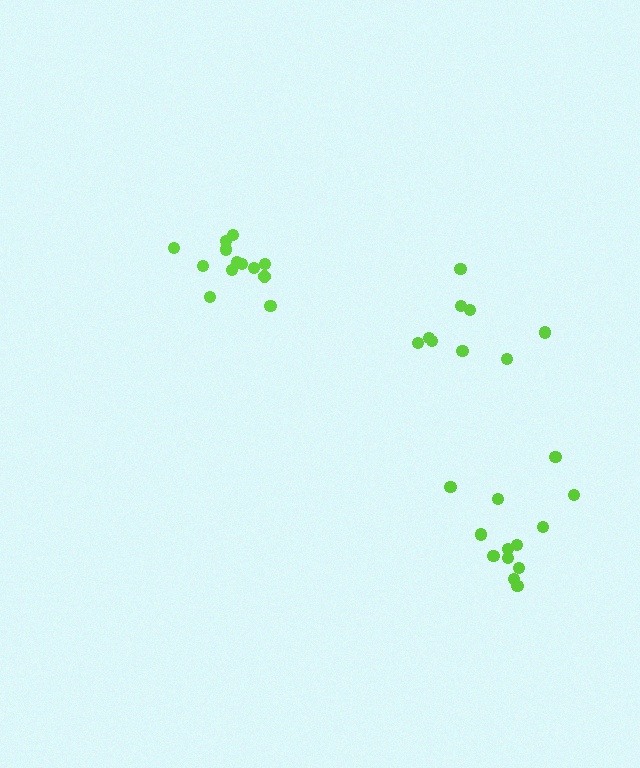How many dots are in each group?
Group 1: 13 dots, Group 2: 13 dots, Group 3: 9 dots (35 total).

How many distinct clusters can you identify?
There are 3 distinct clusters.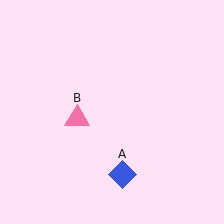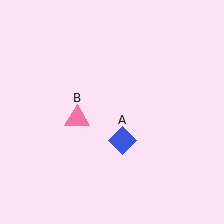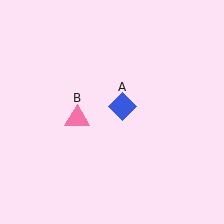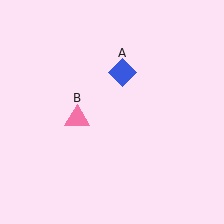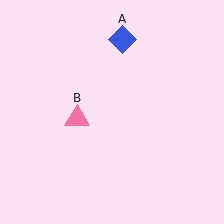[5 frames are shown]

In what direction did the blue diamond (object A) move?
The blue diamond (object A) moved up.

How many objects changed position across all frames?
1 object changed position: blue diamond (object A).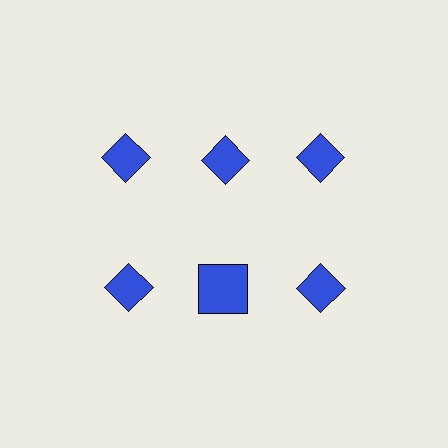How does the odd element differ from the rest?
It has a different shape: square instead of diamond.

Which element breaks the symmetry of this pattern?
The blue square in the second row, second from left column breaks the symmetry. All other shapes are blue diamonds.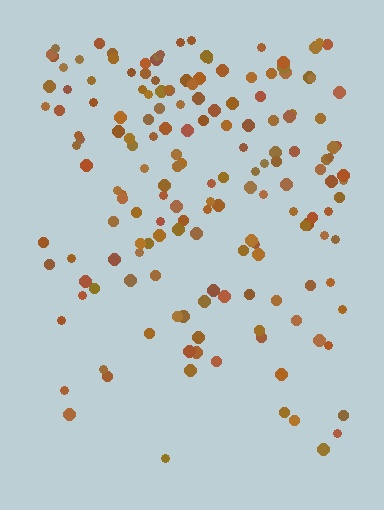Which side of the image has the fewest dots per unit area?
The bottom.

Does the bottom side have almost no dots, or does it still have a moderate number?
Still a moderate number, just noticeably fewer than the top.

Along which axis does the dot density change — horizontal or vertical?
Vertical.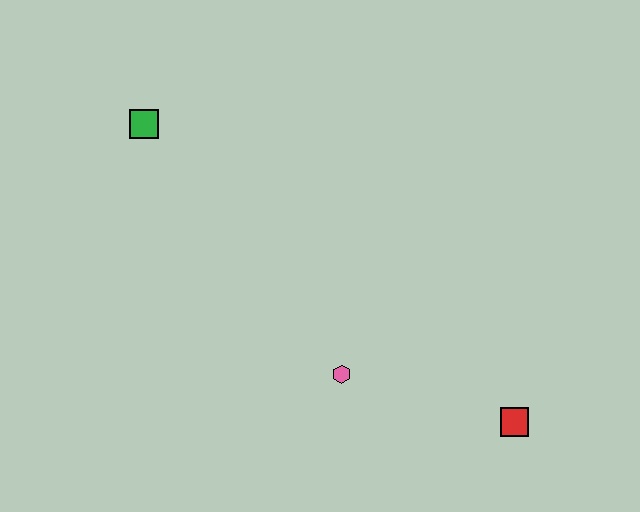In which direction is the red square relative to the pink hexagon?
The red square is to the right of the pink hexagon.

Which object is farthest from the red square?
The green square is farthest from the red square.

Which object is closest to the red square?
The pink hexagon is closest to the red square.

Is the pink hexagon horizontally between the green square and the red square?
Yes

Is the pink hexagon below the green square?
Yes